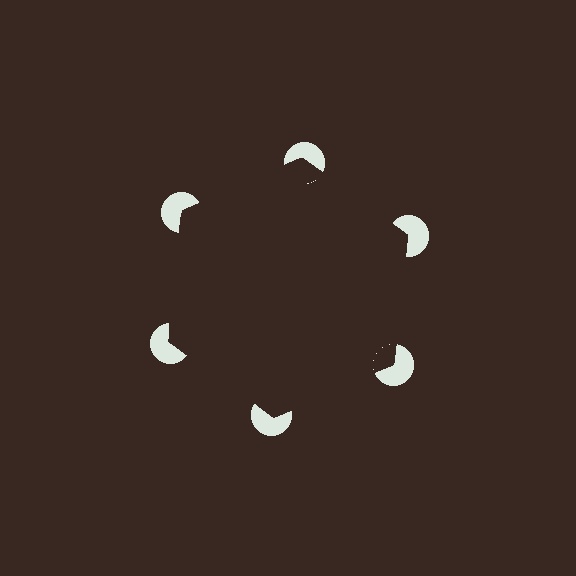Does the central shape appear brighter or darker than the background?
It typically appears slightly darker than the background, even though no actual brightness change is drawn.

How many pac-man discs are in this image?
There are 6 — one at each vertex of the illusory hexagon.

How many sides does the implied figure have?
6 sides.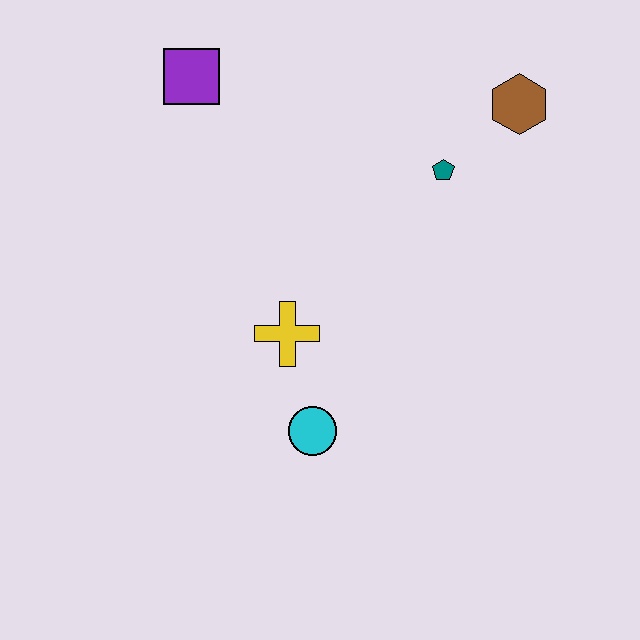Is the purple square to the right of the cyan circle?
No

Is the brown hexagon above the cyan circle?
Yes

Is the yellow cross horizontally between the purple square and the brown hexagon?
Yes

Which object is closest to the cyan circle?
The yellow cross is closest to the cyan circle.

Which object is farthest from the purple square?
The cyan circle is farthest from the purple square.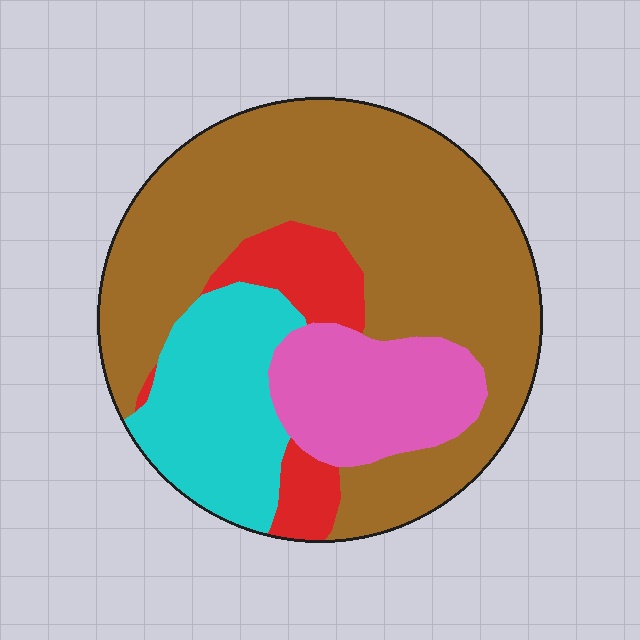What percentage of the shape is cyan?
Cyan takes up about one sixth (1/6) of the shape.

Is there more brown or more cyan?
Brown.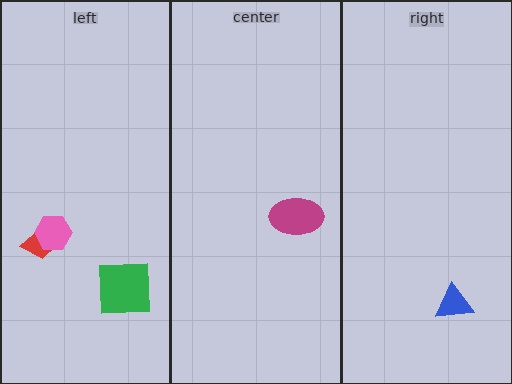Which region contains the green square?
The left region.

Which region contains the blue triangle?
The right region.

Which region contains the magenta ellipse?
The center region.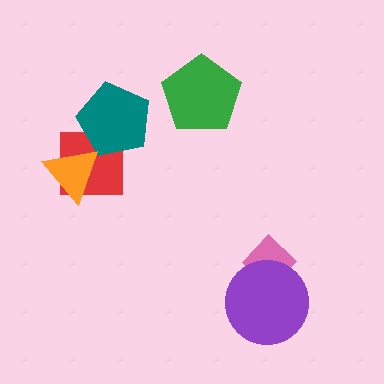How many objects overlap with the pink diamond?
1 object overlaps with the pink diamond.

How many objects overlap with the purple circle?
1 object overlaps with the purple circle.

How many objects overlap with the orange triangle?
1 object overlaps with the orange triangle.